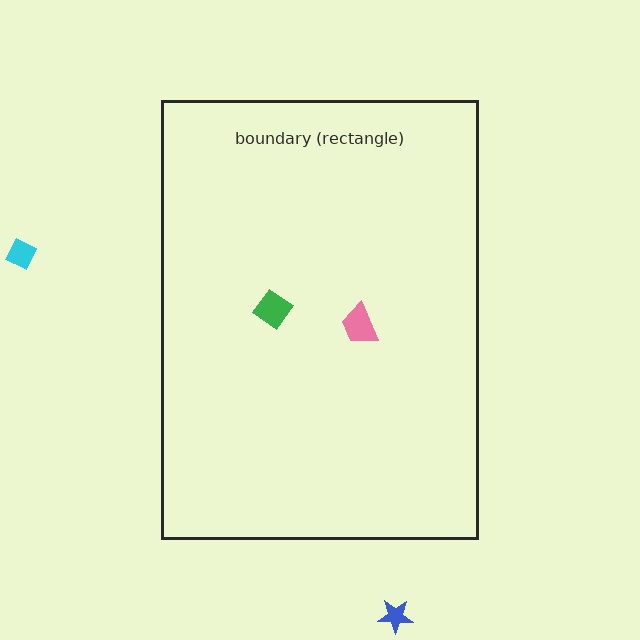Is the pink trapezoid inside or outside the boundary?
Inside.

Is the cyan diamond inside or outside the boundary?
Outside.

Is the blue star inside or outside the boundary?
Outside.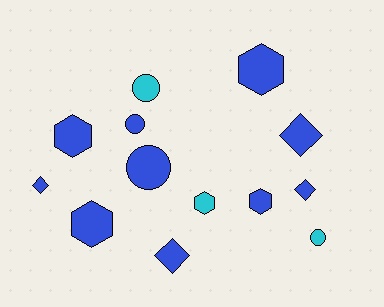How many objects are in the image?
There are 13 objects.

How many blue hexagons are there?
There are 4 blue hexagons.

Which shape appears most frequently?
Hexagon, with 5 objects.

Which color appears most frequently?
Blue, with 10 objects.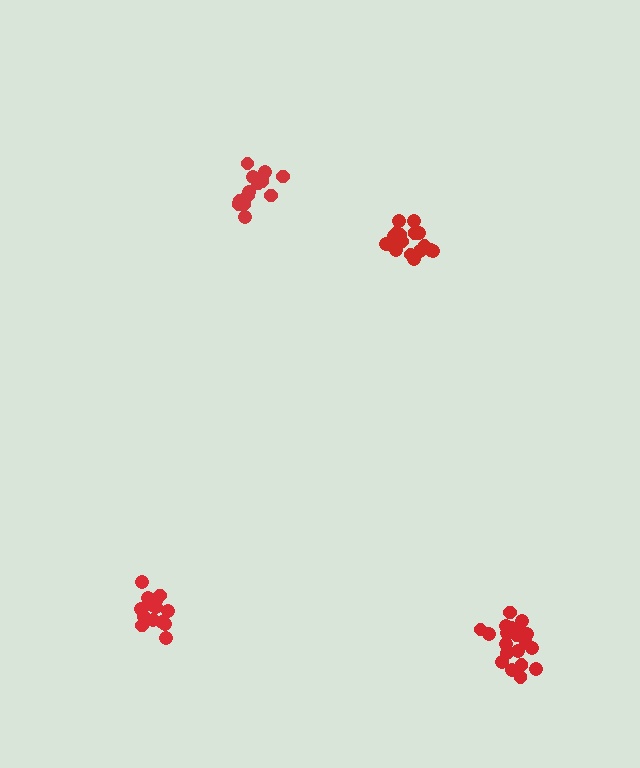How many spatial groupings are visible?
There are 4 spatial groupings.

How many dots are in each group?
Group 1: 17 dots, Group 2: 20 dots, Group 3: 14 dots, Group 4: 14 dots (65 total).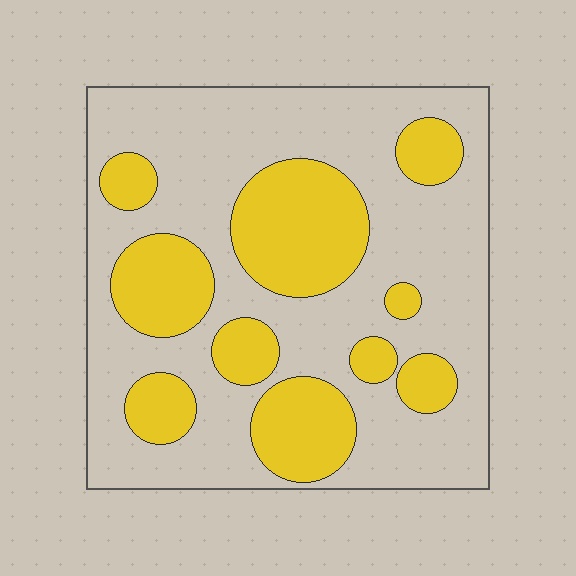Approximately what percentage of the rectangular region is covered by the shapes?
Approximately 35%.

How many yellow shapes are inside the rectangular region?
10.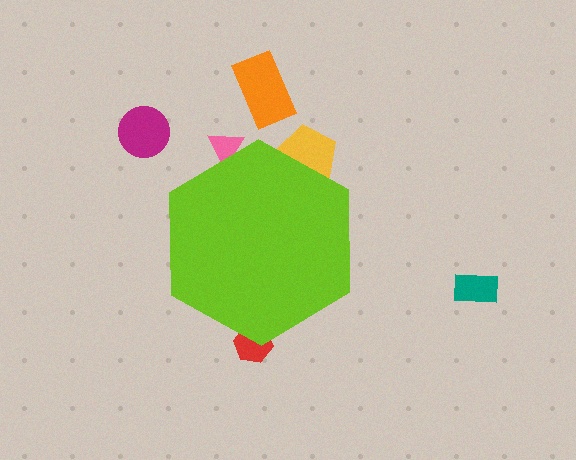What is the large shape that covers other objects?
A lime hexagon.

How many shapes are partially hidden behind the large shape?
3 shapes are partially hidden.